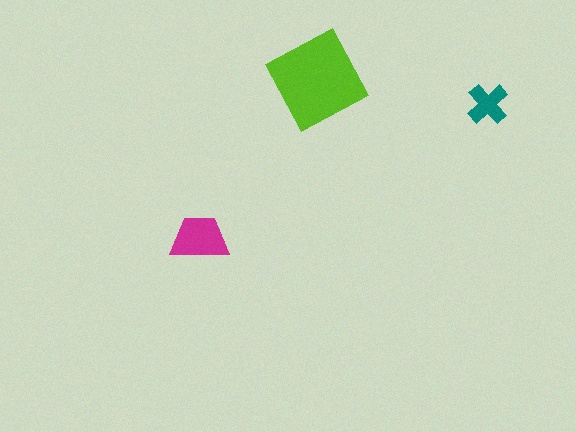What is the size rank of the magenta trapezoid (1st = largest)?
2nd.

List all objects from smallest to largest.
The teal cross, the magenta trapezoid, the lime square.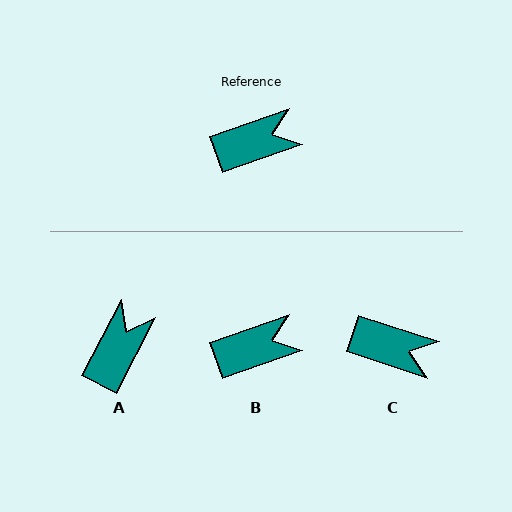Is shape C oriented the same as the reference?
No, it is off by about 37 degrees.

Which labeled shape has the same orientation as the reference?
B.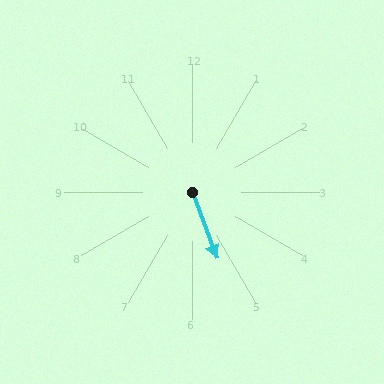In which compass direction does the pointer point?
South.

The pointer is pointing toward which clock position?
Roughly 5 o'clock.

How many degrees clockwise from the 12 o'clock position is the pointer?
Approximately 159 degrees.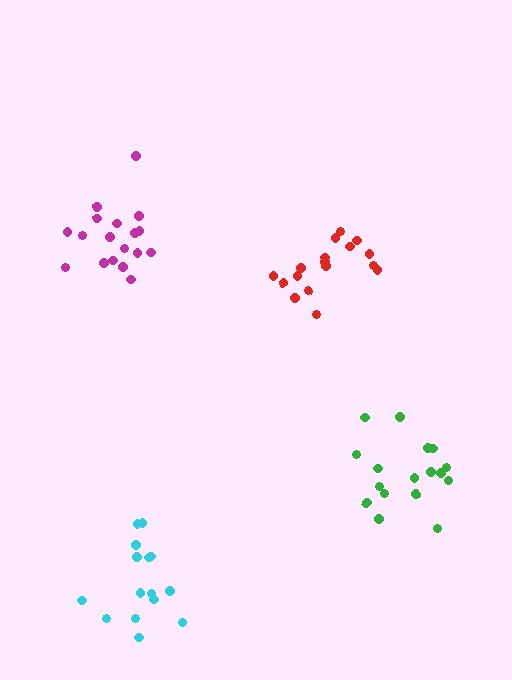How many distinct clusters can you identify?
There are 4 distinct clusters.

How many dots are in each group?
Group 1: 17 dots, Group 2: 15 dots, Group 3: 17 dots, Group 4: 18 dots (67 total).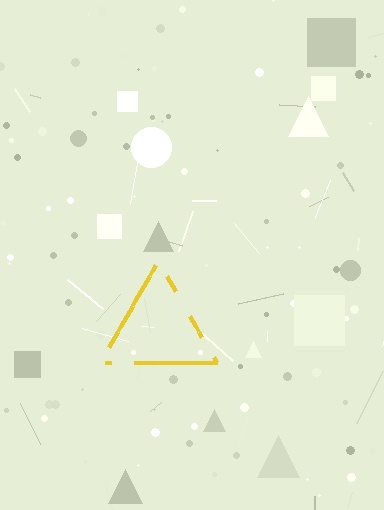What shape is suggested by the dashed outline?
The dashed outline suggests a triangle.